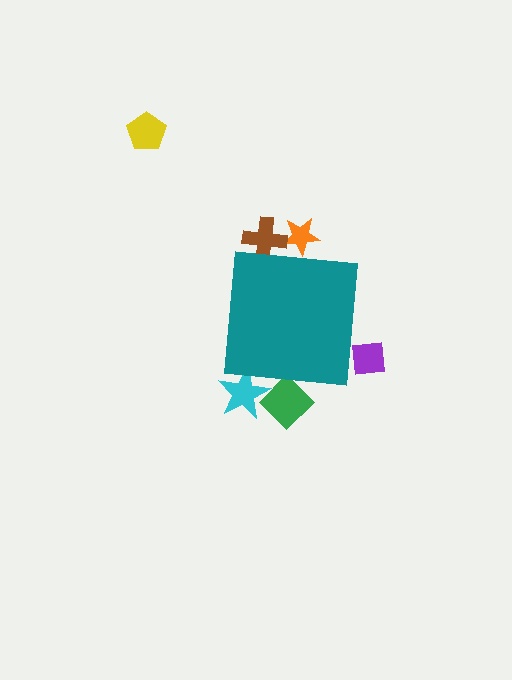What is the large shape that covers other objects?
A teal square.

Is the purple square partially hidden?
Yes, the purple square is partially hidden behind the teal square.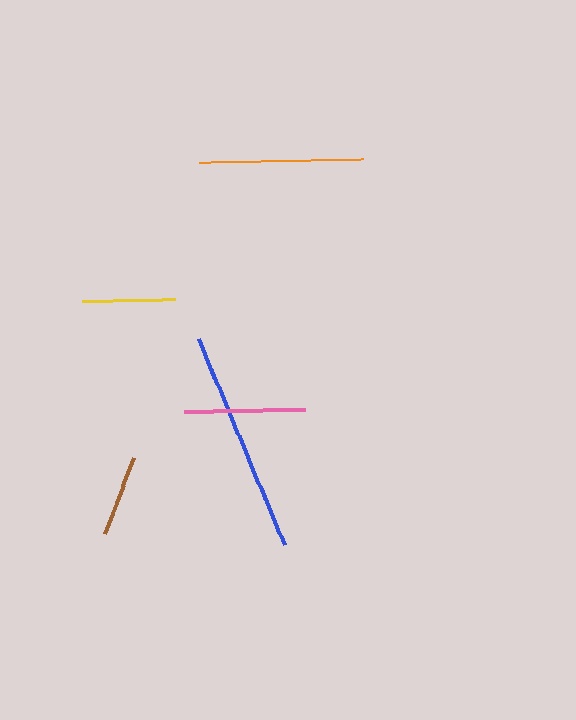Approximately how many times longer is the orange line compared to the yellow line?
The orange line is approximately 1.8 times the length of the yellow line.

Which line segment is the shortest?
The brown line is the shortest at approximately 80 pixels.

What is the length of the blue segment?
The blue segment is approximately 223 pixels long.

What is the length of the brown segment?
The brown segment is approximately 80 pixels long.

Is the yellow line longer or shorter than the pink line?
The pink line is longer than the yellow line.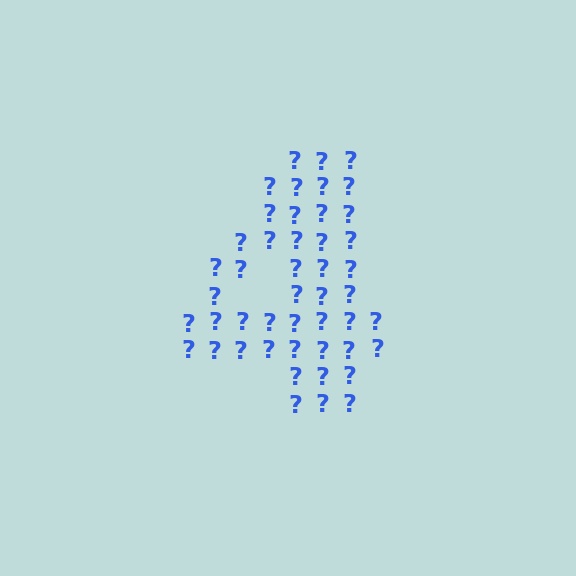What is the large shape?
The large shape is the digit 4.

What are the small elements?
The small elements are question marks.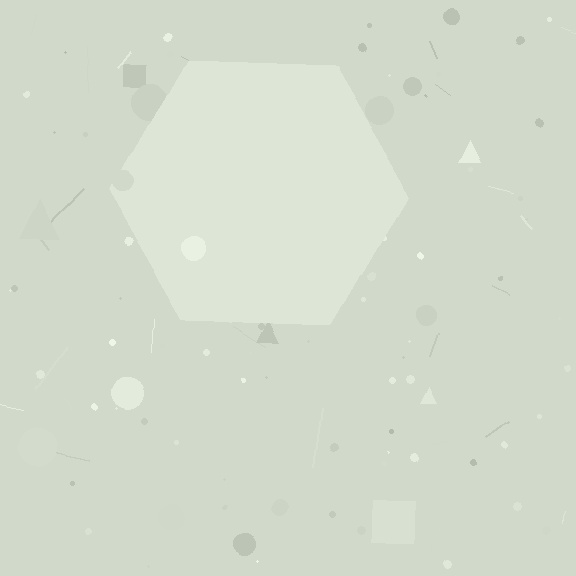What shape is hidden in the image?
A hexagon is hidden in the image.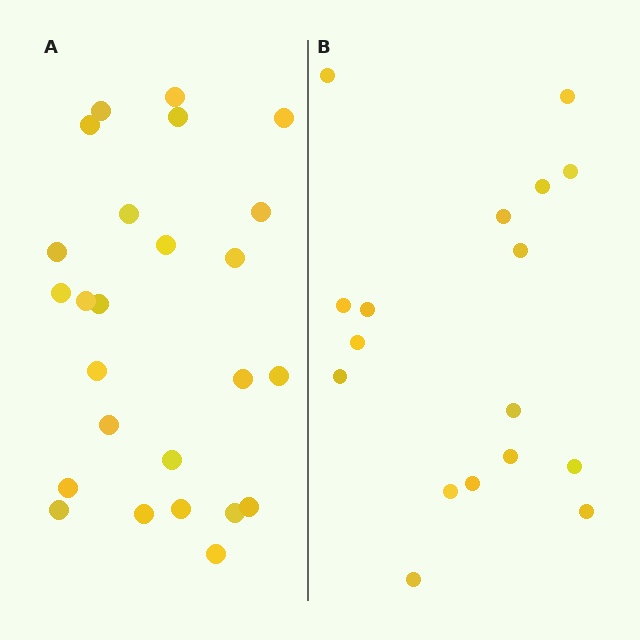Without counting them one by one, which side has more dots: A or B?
Region A (the left region) has more dots.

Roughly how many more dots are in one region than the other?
Region A has roughly 8 or so more dots than region B.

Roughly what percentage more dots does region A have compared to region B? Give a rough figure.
About 45% more.